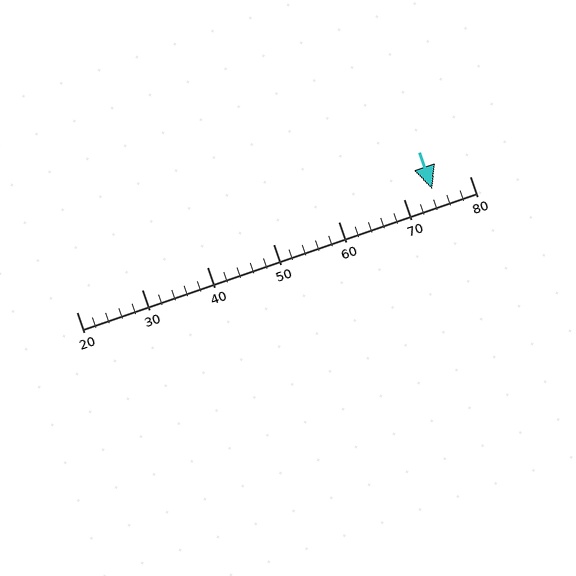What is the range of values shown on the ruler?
The ruler shows values from 20 to 80.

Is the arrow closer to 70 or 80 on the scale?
The arrow is closer to 70.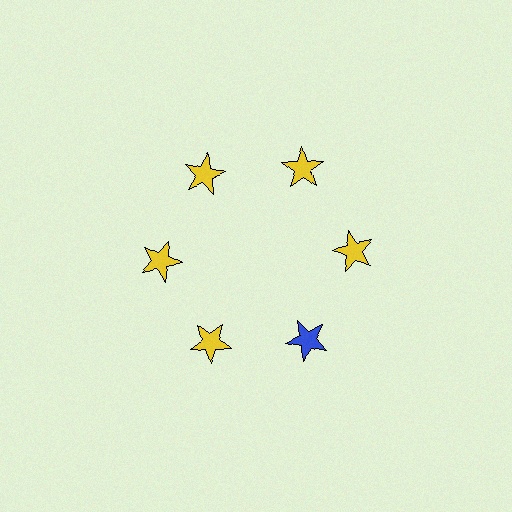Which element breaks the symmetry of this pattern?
The blue star at roughly the 5 o'clock position breaks the symmetry. All other shapes are yellow stars.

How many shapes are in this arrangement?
There are 6 shapes arranged in a ring pattern.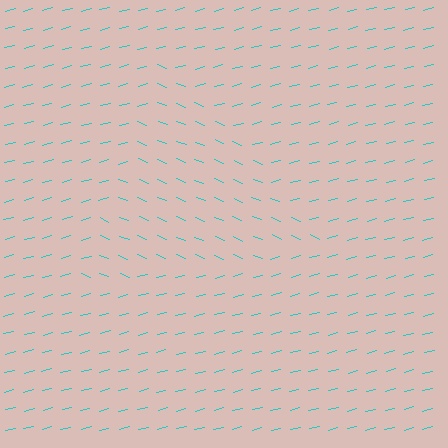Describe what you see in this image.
The image is filled with small cyan line segments. A triangle region in the image has lines oriented differently from the surrounding lines, creating a visible texture boundary.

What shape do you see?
I see a triangle.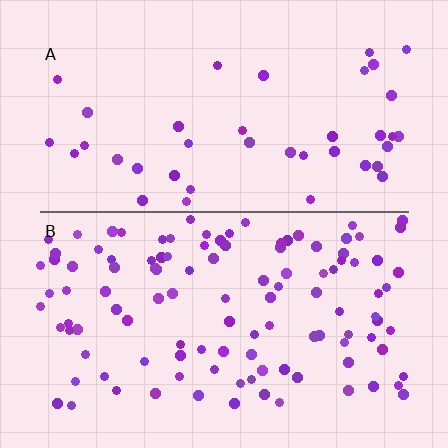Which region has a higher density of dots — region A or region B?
B (the bottom).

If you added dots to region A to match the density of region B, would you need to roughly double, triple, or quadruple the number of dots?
Approximately triple.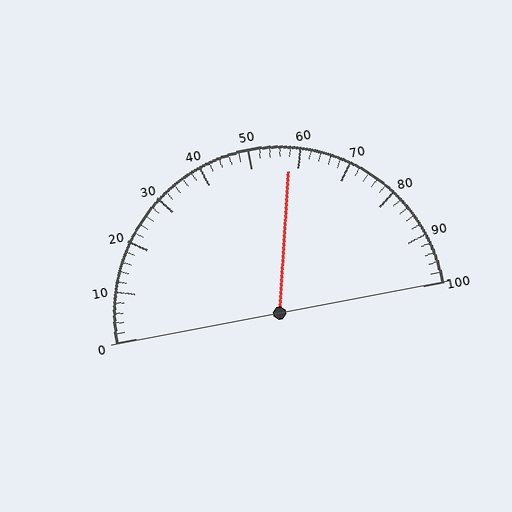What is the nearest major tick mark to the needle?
The nearest major tick mark is 60.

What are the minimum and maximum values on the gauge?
The gauge ranges from 0 to 100.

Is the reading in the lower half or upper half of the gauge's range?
The reading is in the upper half of the range (0 to 100).